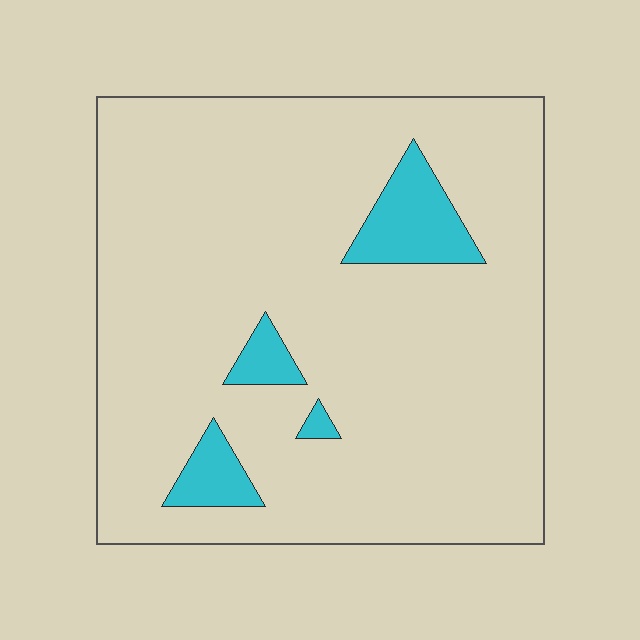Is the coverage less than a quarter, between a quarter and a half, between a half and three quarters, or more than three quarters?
Less than a quarter.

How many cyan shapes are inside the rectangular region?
4.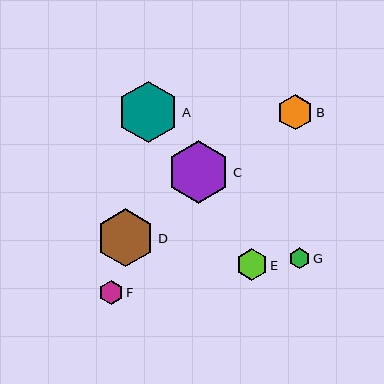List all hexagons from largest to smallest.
From largest to smallest: C, A, D, B, E, F, G.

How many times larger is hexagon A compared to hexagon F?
Hexagon A is approximately 2.6 times the size of hexagon F.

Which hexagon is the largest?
Hexagon C is the largest with a size of approximately 63 pixels.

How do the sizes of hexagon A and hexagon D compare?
Hexagon A and hexagon D are approximately the same size.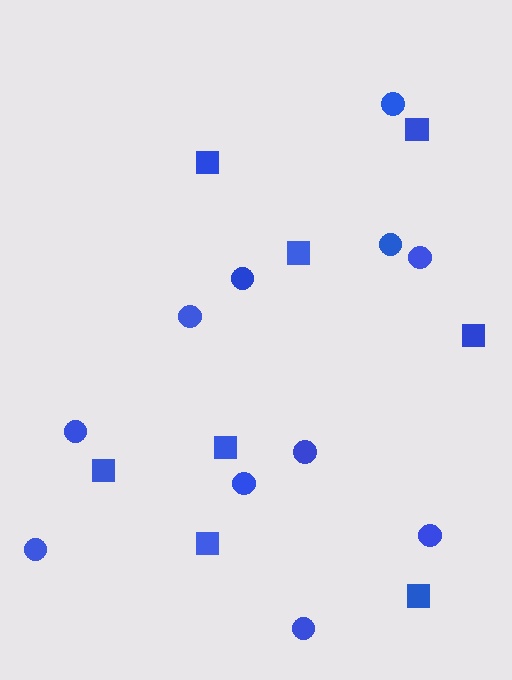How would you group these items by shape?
There are 2 groups: one group of squares (8) and one group of circles (11).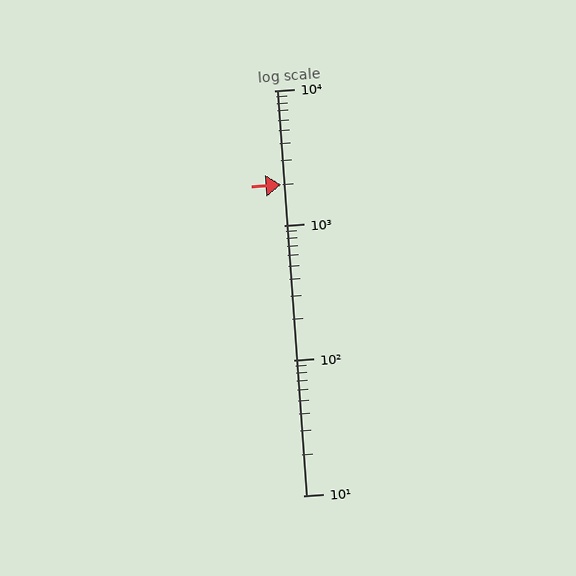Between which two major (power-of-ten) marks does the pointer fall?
The pointer is between 1000 and 10000.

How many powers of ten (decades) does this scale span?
The scale spans 3 decades, from 10 to 10000.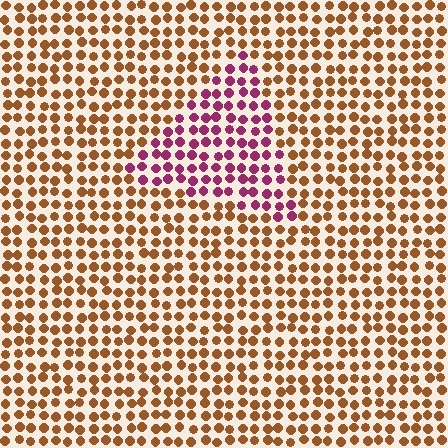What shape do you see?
I see a triangle.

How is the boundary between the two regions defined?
The boundary is defined purely by a slight shift in hue (about 60 degrees). Spacing, size, and orientation are identical on both sides.